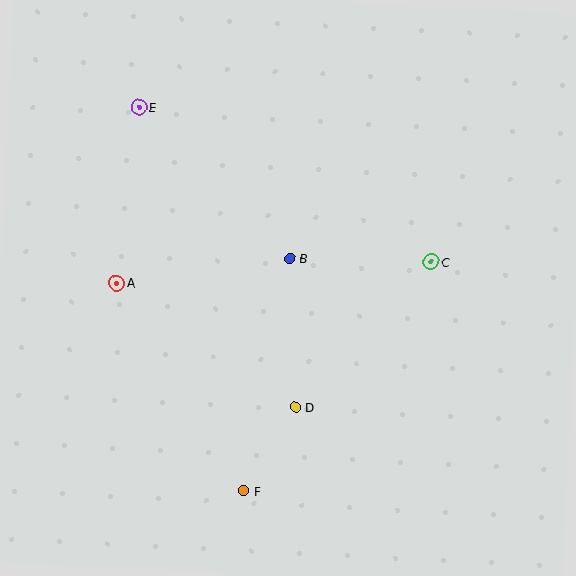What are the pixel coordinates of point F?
Point F is at (244, 491).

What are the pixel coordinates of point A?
Point A is at (117, 283).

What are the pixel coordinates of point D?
Point D is at (295, 407).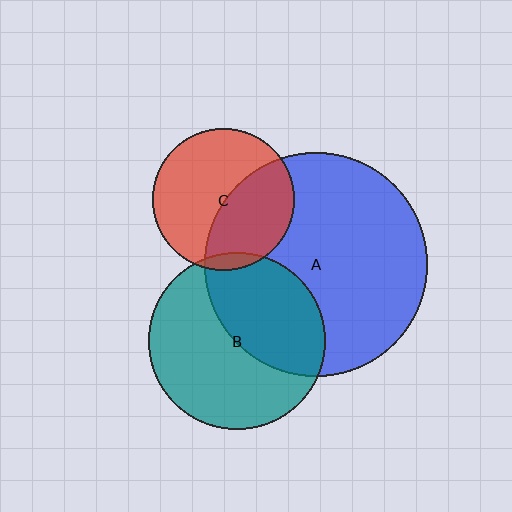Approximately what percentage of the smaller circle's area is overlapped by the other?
Approximately 40%.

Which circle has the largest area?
Circle A (blue).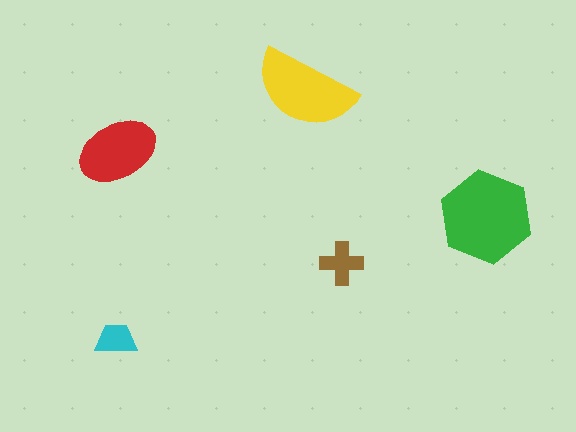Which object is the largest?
The green hexagon.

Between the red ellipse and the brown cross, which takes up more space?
The red ellipse.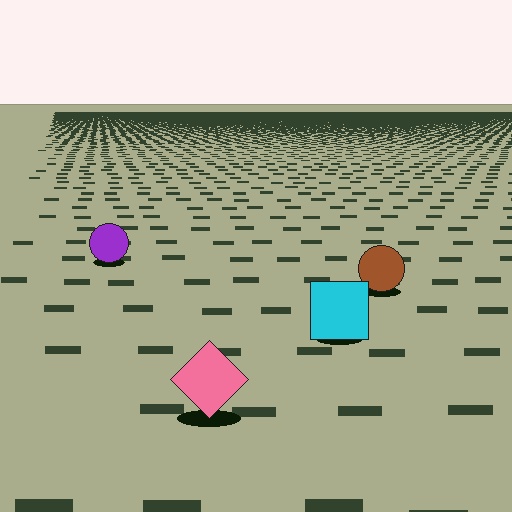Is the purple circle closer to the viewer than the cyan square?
No. The cyan square is closer — you can tell from the texture gradient: the ground texture is coarser near it.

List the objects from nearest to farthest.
From nearest to farthest: the pink diamond, the cyan square, the brown circle, the purple circle.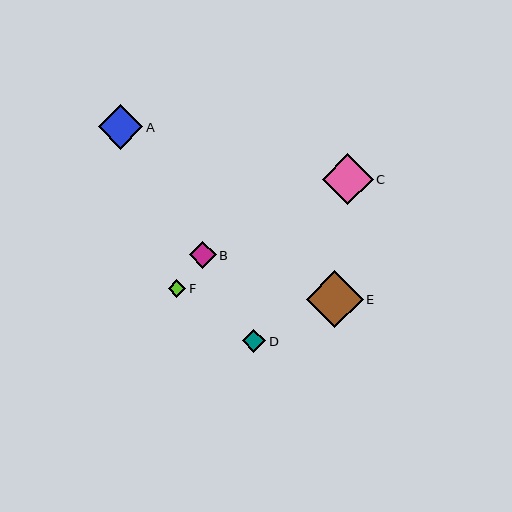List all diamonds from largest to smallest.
From largest to smallest: E, C, A, B, D, F.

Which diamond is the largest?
Diamond E is the largest with a size of approximately 56 pixels.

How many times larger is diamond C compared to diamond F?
Diamond C is approximately 2.9 times the size of diamond F.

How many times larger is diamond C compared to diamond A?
Diamond C is approximately 1.1 times the size of diamond A.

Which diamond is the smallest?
Diamond F is the smallest with a size of approximately 18 pixels.